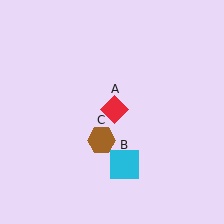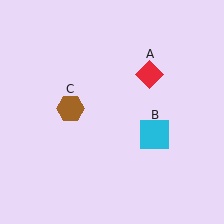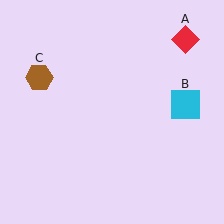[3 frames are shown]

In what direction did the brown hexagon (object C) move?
The brown hexagon (object C) moved up and to the left.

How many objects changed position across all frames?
3 objects changed position: red diamond (object A), cyan square (object B), brown hexagon (object C).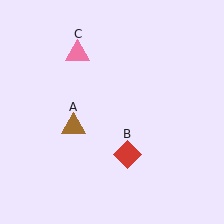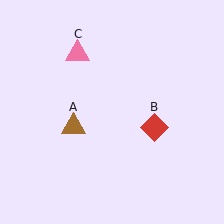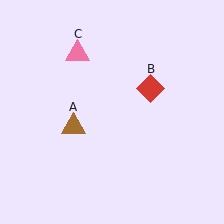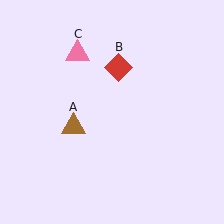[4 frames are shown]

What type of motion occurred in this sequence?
The red diamond (object B) rotated counterclockwise around the center of the scene.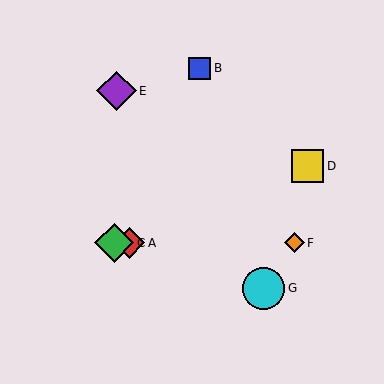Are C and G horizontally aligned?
No, C is at y≈243 and G is at y≈288.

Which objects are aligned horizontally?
Objects A, C, F are aligned horizontally.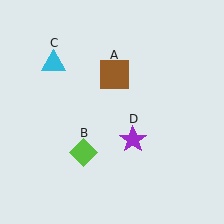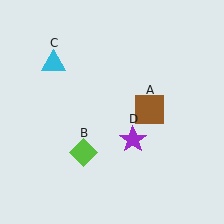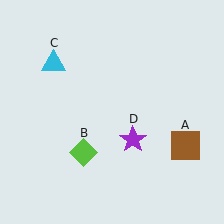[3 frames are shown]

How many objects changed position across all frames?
1 object changed position: brown square (object A).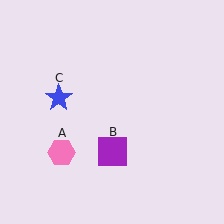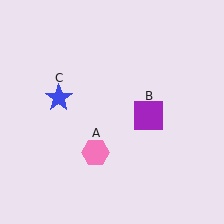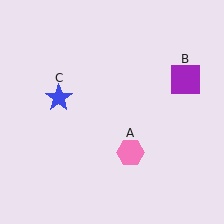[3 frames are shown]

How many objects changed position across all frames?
2 objects changed position: pink hexagon (object A), purple square (object B).